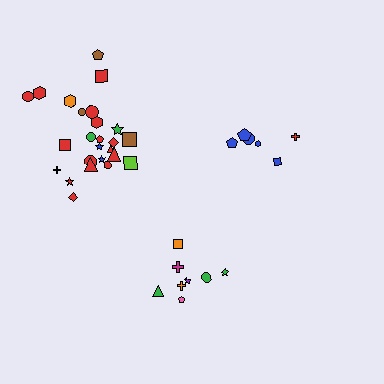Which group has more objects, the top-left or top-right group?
The top-left group.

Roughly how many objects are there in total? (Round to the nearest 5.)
Roughly 40 objects in total.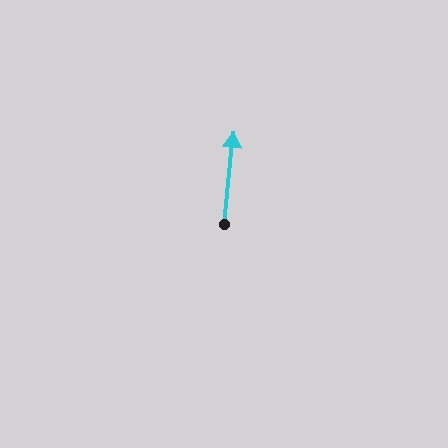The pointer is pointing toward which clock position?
Roughly 12 o'clock.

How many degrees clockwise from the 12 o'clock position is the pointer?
Approximately 6 degrees.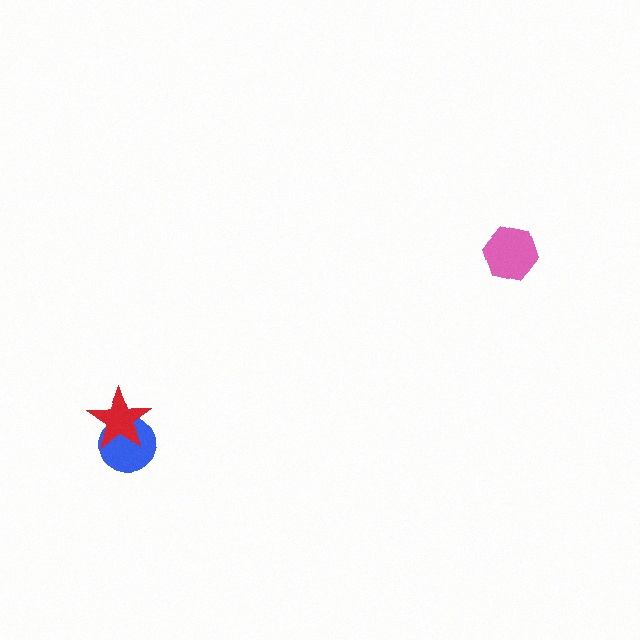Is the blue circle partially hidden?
Yes, it is partially covered by another shape.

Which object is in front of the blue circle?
The red star is in front of the blue circle.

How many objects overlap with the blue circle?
1 object overlaps with the blue circle.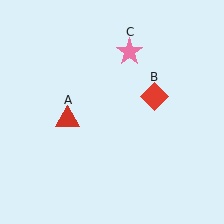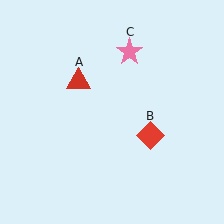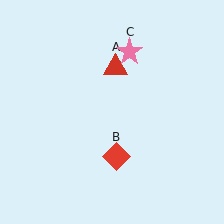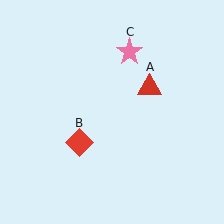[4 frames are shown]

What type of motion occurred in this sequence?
The red triangle (object A), red diamond (object B) rotated clockwise around the center of the scene.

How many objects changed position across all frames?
2 objects changed position: red triangle (object A), red diamond (object B).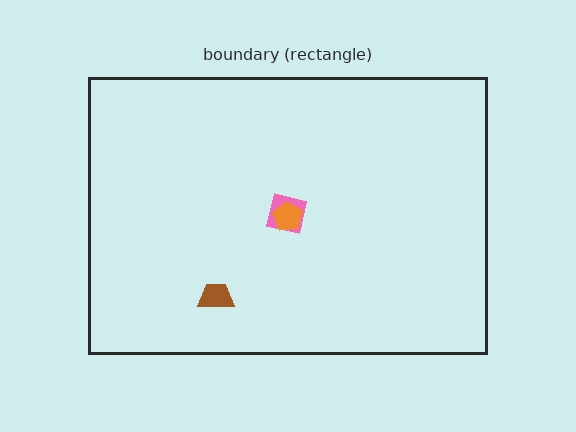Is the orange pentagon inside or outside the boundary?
Inside.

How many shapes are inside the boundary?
3 inside, 0 outside.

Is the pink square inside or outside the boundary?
Inside.